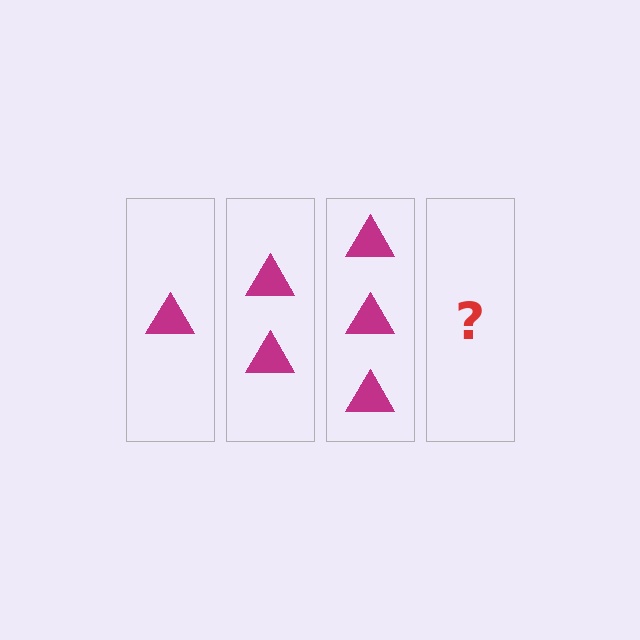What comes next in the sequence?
The next element should be 4 triangles.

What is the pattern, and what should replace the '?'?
The pattern is that each step adds one more triangle. The '?' should be 4 triangles.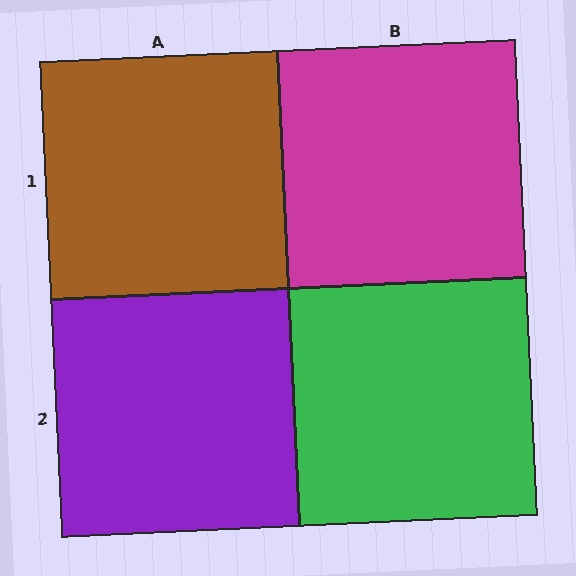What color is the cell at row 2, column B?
Green.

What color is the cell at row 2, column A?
Purple.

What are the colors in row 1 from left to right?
Brown, magenta.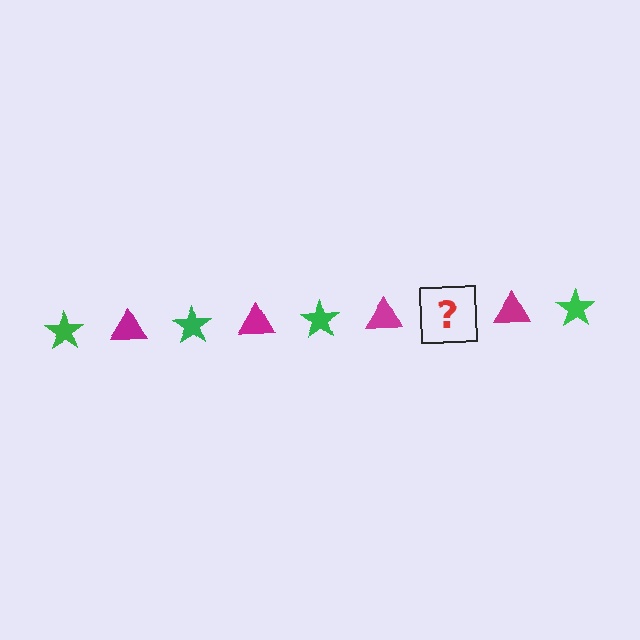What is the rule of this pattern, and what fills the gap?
The rule is that the pattern alternates between green star and magenta triangle. The gap should be filled with a green star.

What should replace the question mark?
The question mark should be replaced with a green star.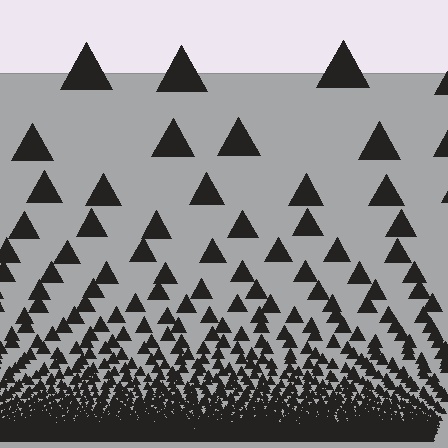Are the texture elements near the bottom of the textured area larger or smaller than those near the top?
Smaller. The gradient is inverted — elements near the bottom are smaller and denser.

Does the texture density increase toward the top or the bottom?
Density increases toward the bottom.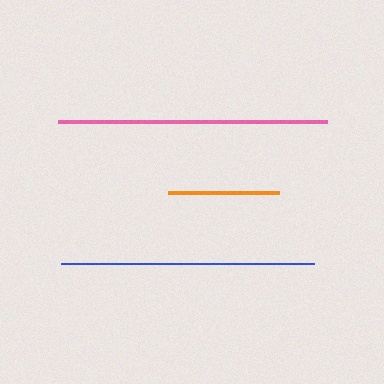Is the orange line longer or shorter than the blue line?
The blue line is longer than the orange line.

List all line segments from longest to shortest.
From longest to shortest: pink, blue, orange.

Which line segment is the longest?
The pink line is the longest at approximately 269 pixels.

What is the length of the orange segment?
The orange segment is approximately 111 pixels long.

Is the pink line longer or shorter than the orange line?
The pink line is longer than the orange line.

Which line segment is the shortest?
The orange line is the shortest at approximately 111 pixels.